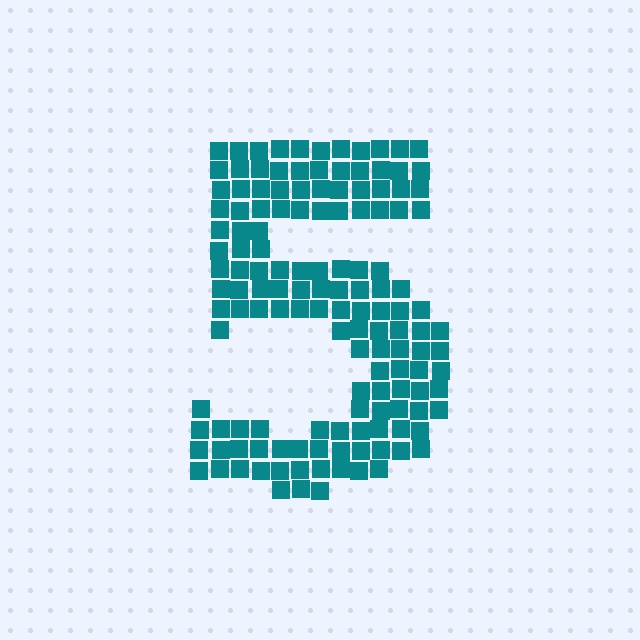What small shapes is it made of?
It is made of small squares.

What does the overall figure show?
The overall figure shows the digit 5.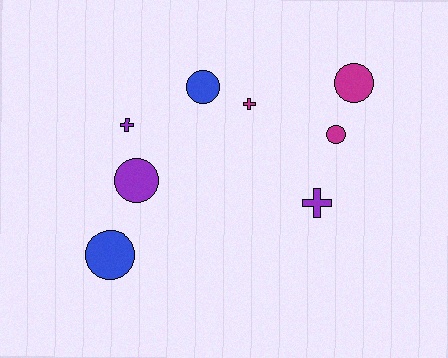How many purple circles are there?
There is 1 purple circle.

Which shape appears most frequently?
Circle, with 5 objects.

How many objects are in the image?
There are 8 objects.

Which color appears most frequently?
Magenta, with 3 objects.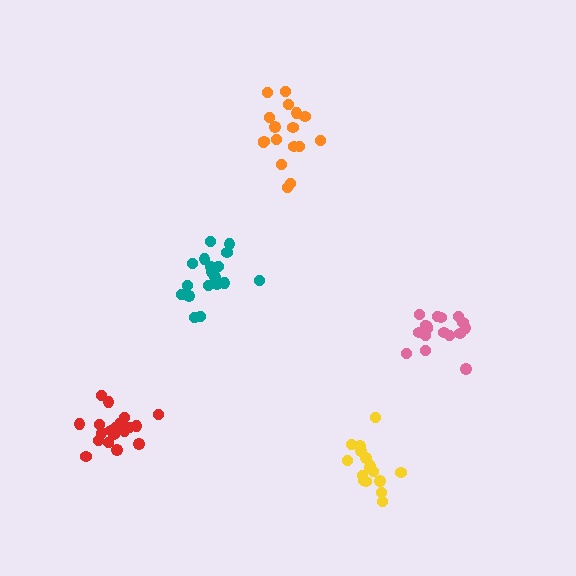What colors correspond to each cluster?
The clusters are colored: orange, pink, teal, red, yellow.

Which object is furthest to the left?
The red cluster is leftmost.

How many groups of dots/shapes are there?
There are 5 groups.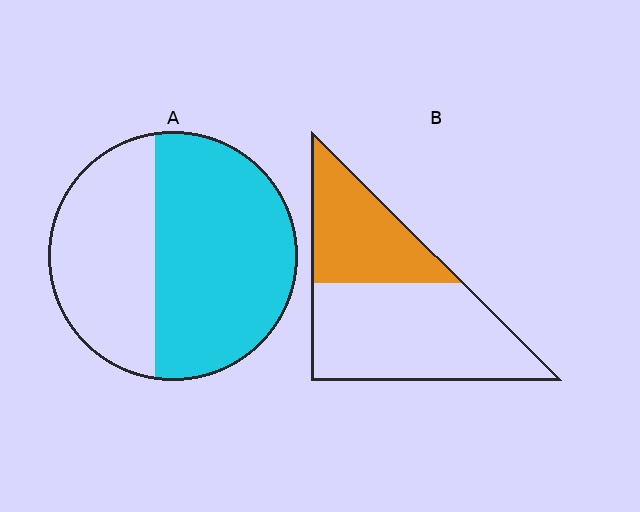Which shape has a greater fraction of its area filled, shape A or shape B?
Shape A.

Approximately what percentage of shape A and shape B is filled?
A is approximately 60% and B is approximately 35%.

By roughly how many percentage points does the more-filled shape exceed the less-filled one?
By roughly 20 percentage points (A over B).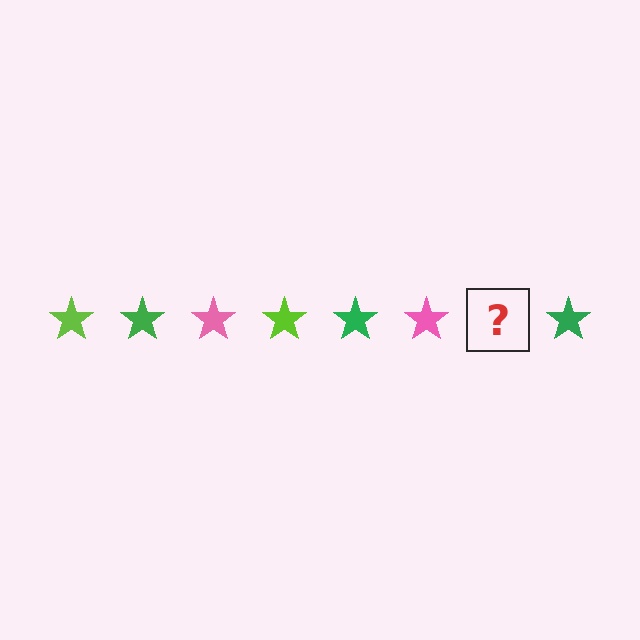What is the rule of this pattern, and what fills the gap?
The rule is that the pattern cycles through lime, green, pink stars. The gap should be filled with a lime star.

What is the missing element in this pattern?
The missing element is a lime star.